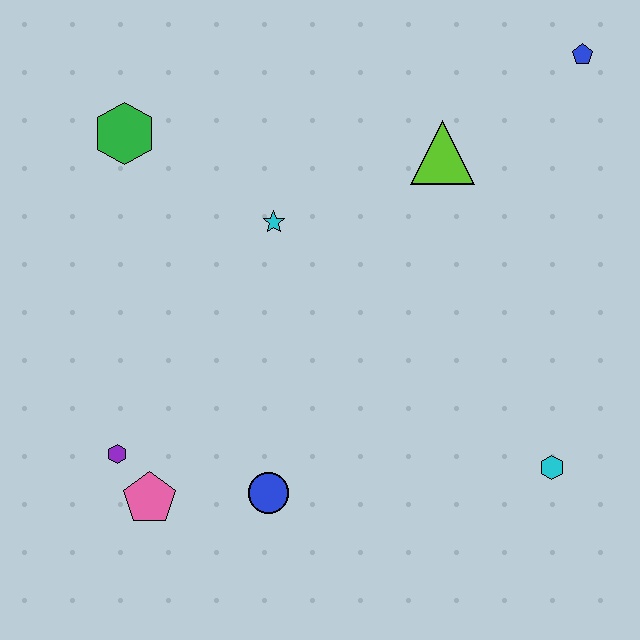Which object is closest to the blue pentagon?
The lime triangle is closest to the blue pentagon.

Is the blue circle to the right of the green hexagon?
Yes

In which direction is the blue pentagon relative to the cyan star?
The blue pentagon is to the right of the cyan star.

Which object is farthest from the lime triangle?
The pink pentagon is farthest from the lime triangle.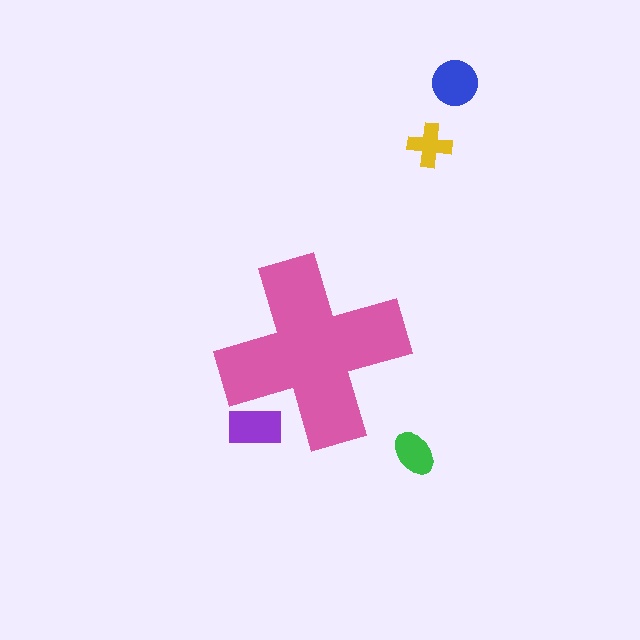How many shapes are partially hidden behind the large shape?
1 shape is partially hidden.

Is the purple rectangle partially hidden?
Yes, the purple rectangle is partially hidden behind the pink cross.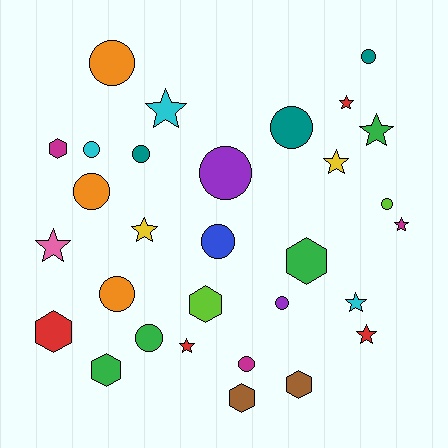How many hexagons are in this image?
There are 7 hexagons.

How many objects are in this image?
There are 30 objects.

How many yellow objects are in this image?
There are 2 yellow objects.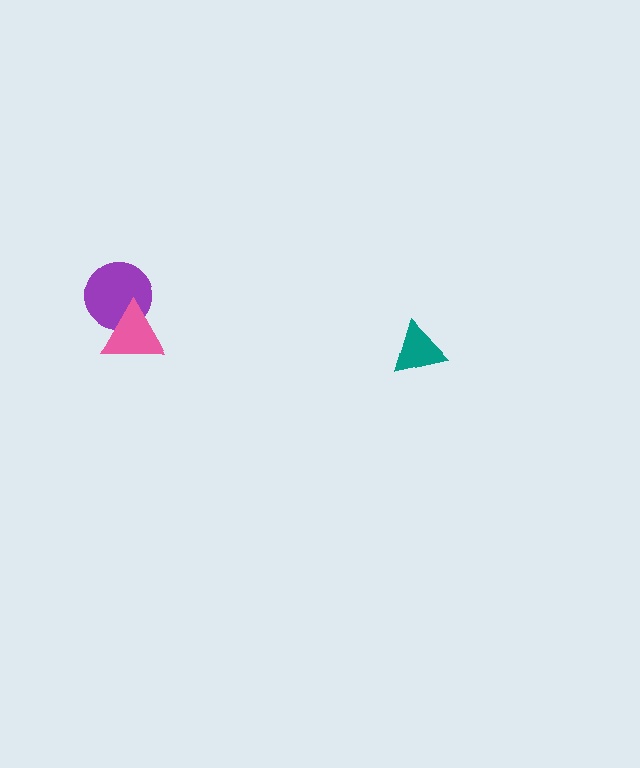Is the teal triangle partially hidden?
No, no other shape covers it.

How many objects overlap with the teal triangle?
0 objects overlap with the teal triangle.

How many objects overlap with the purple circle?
1 object overlaps with the purple circle.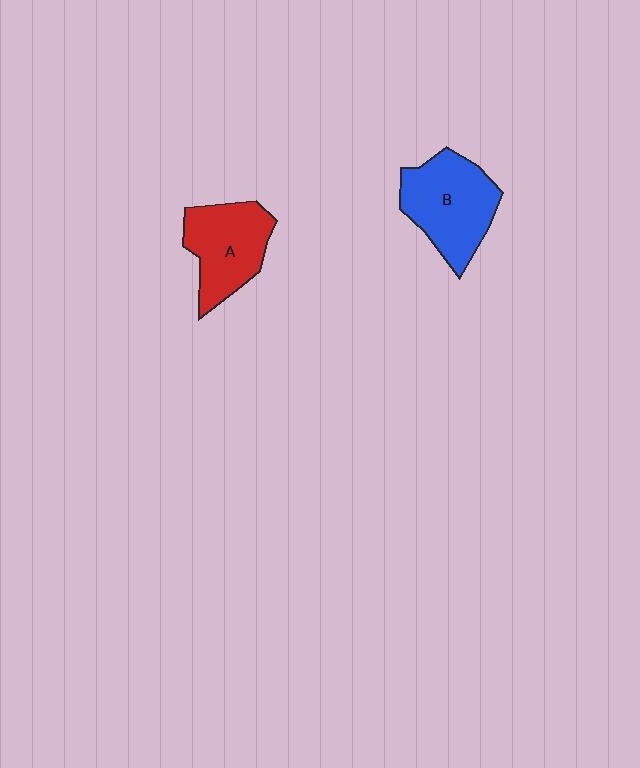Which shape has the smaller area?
Shape A (red).